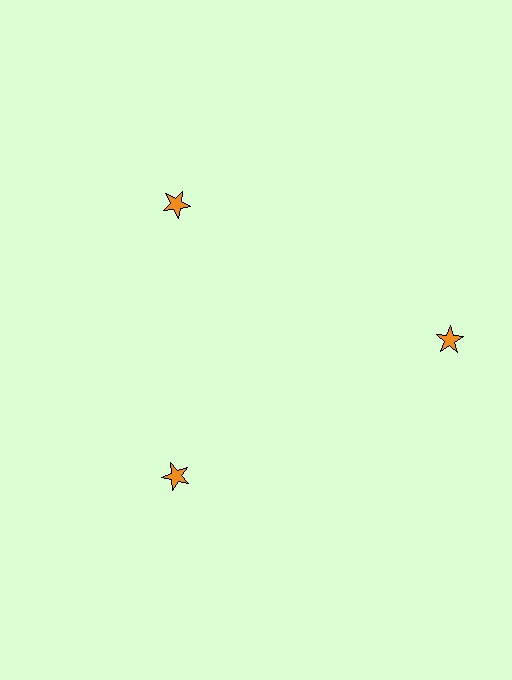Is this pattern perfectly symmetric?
No. The 3 orange stars are arranged in a ring, but one element near the 3 o'clock position is pushed outward from the center, breaking the 3-fold rotational symmetry.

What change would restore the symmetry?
The symmetry would be restored by moving it inward, back onto the ring so that all 3 stars sit at equal angles and equal distance from the center.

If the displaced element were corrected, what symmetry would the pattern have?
It would have 3-fold rotational symmetry — the pattern would map onto itself every 120 degrees.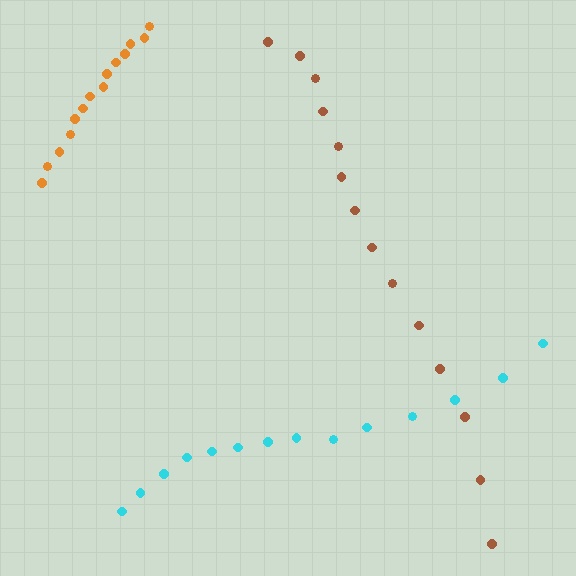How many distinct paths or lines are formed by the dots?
There are 3 distinct paths.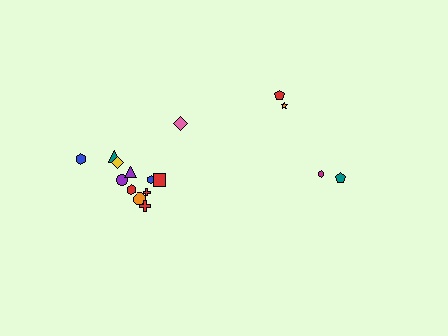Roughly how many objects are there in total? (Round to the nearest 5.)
Roughly 15 objects in total.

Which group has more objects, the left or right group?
The left group.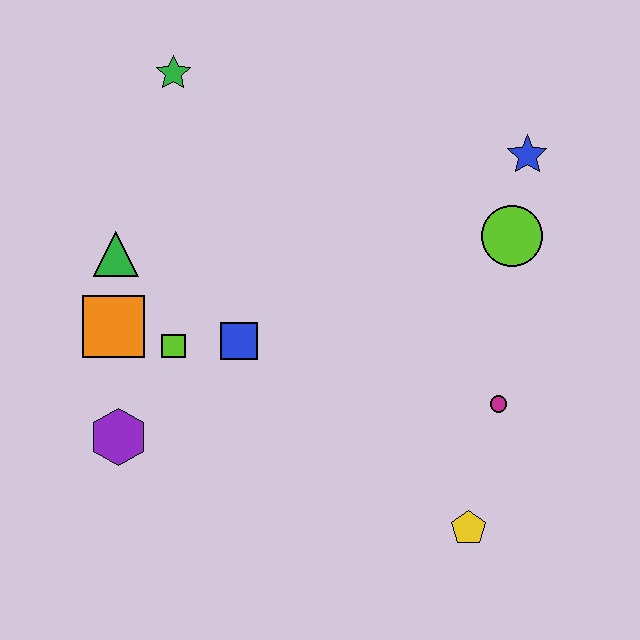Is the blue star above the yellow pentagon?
Yes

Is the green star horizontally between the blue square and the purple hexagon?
Yes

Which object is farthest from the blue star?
The purple hexagon is farthest from the blue star.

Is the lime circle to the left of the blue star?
Yes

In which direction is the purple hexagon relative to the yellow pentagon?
The purple hexagon is to the left of the yellow pentagon.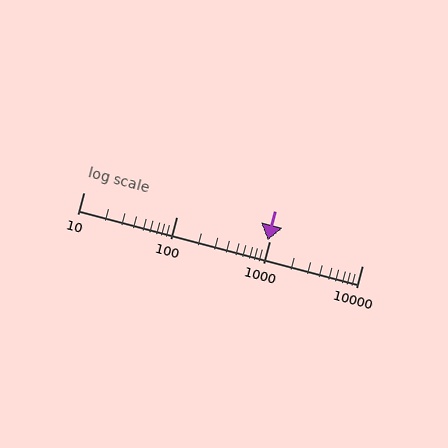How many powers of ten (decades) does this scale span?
The scale spans 3 decades, from 10 to 10000.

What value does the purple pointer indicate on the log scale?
The pointer indicates approximately 960.